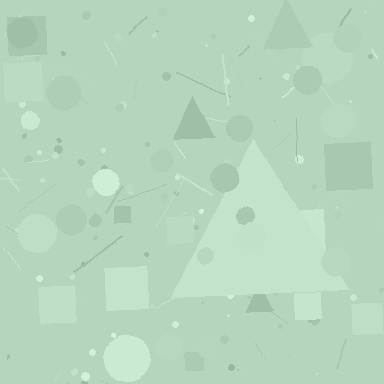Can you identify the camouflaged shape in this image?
The camouflaged shape is a triangle.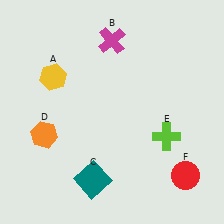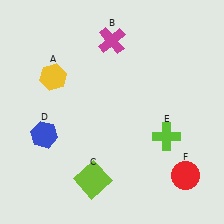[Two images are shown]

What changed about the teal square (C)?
In Image 1, C is teal. In Image 2, it changed to lime.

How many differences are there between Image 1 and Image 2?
There are 2 differences between the two images.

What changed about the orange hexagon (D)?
In Image 1, D is orange. In Image 2, it changed to blue.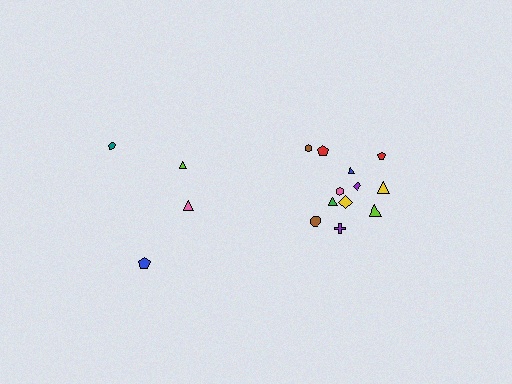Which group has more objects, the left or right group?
The right group.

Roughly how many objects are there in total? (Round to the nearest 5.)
Roughly 15 objects in total.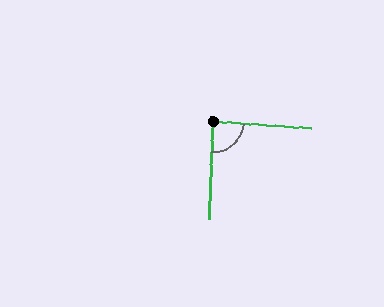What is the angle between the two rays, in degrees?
Approximately 89 degrees.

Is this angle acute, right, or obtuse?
It is approximately a right angle.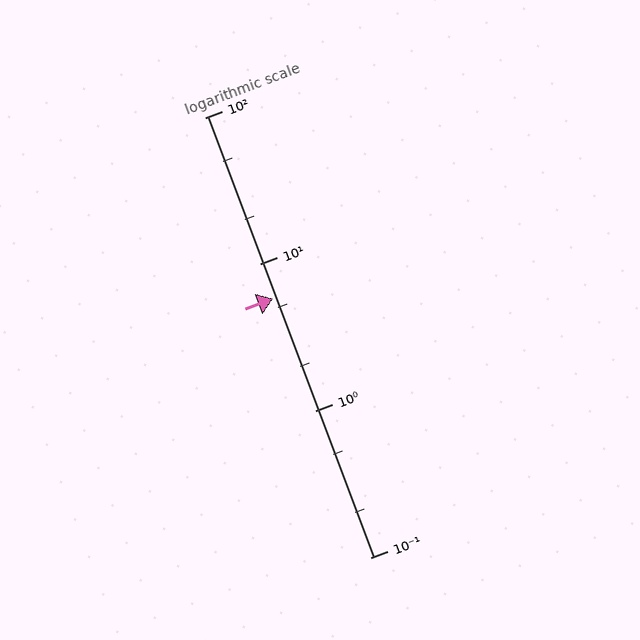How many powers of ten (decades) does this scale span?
The scale spans 3 decades, from 0.1 to 100.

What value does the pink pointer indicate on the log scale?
The pointer indicates approximately 5.8.